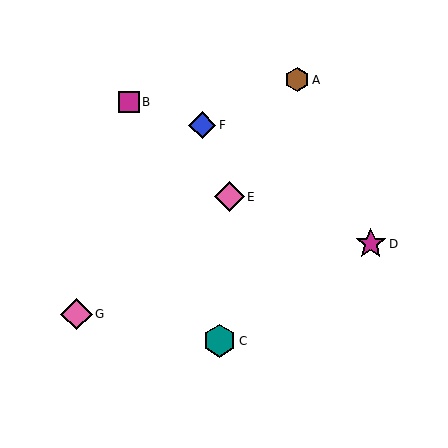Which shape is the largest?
The teal hexagon (labeled C) is the largest.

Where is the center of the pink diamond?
The center of the pink diamond is at (230, 197).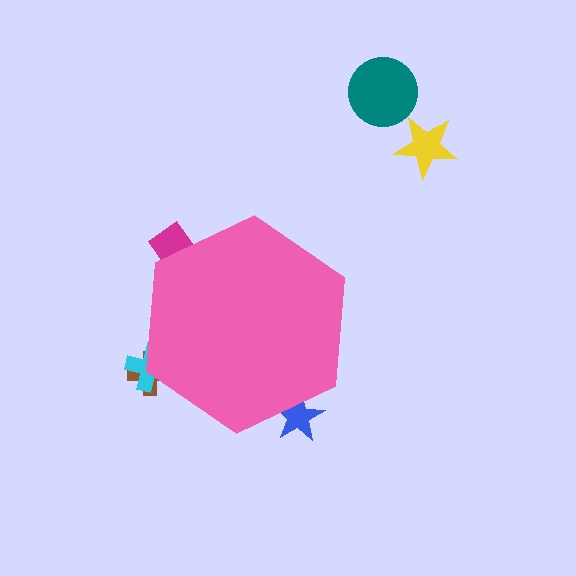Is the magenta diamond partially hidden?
Yes, the magenta diamond is partially hidden behind the pink hexagon.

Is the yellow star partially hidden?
No, the yellow star is fully visible.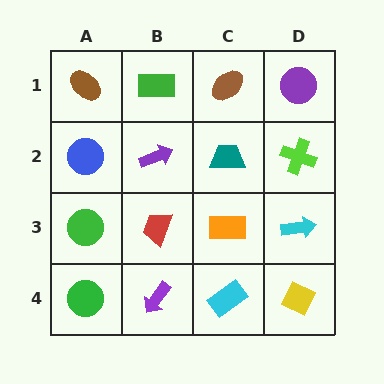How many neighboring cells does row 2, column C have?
4.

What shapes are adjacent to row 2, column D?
A purple circle (row 1, column D), a cyan arrow (row 3, column D), a teal trapezoid (row 2, column C).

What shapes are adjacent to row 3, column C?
A teal trapezoid (row 2, column C), a cyan rectangle (row 4, column C), a red trapezoid (row 3, column B), a cyan arrow (row 3, column D).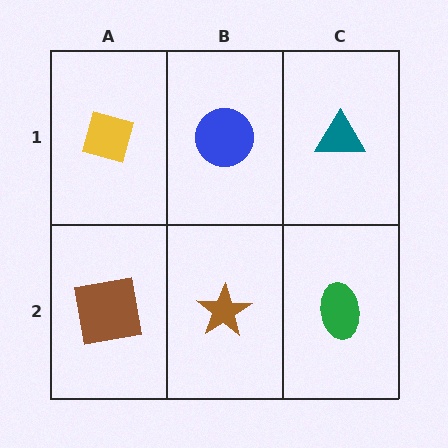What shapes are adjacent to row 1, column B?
A brown star (row 2, column B), a yellow diamond (row 1, column A), a teal triangle (row 1, column C).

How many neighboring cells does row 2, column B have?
3.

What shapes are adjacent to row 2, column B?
A blue circle (row 1, column B), a brown square (row 2, column A), a green ellipse (row 2, column C).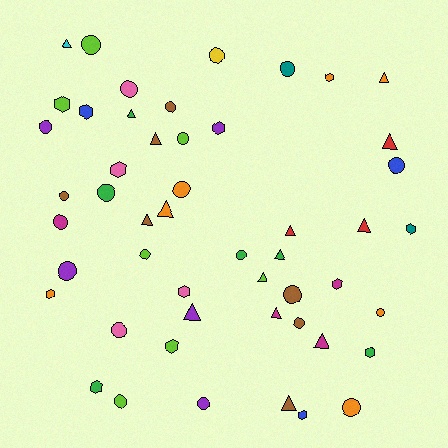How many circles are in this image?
There are 22 circles.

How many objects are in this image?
There are 50 objects.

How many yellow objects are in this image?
There is 1 yellow object.